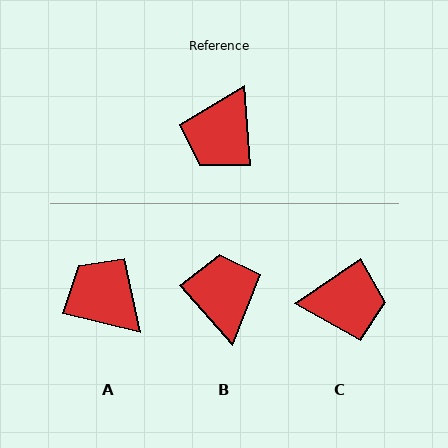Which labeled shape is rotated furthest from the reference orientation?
B, about 143 degrees away.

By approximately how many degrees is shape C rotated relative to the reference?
Approximately 120 degrees counter-clockwise.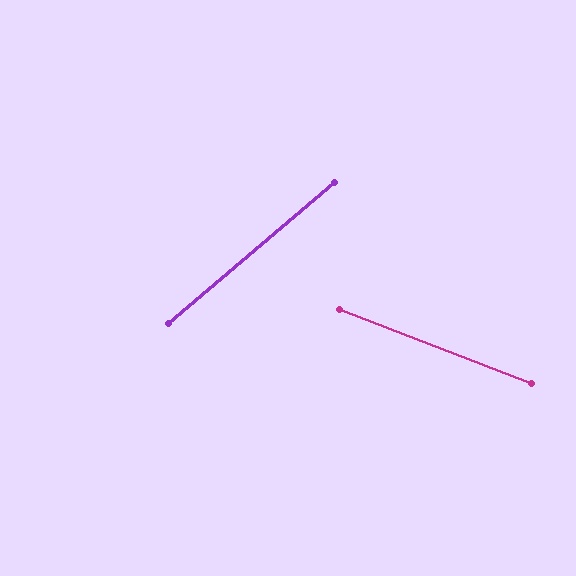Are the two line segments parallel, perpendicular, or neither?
Neither parallel nor perpendicular — they differ by about 61°.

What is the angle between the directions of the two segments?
Approximately 61 degrees.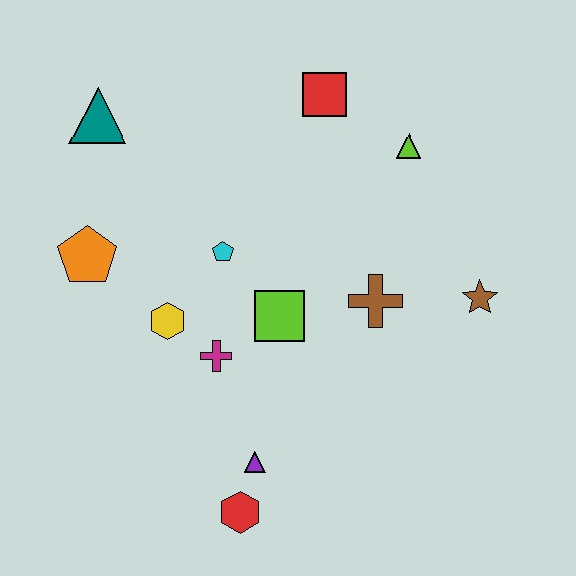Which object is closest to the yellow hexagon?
The magenta cross is closest to the yellow hexagon.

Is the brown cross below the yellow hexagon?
No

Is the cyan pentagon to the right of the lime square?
No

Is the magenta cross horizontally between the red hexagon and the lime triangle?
No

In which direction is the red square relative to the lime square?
The red square is above the lime square.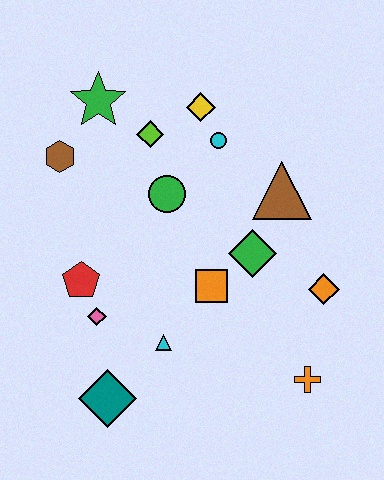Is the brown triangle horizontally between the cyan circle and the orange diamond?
Yes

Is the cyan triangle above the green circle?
No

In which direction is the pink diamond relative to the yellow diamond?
The pink diamond is below the yellow diamond.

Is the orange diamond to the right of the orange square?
Yes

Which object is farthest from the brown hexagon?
The orange cross is farthest from the brown hexagon.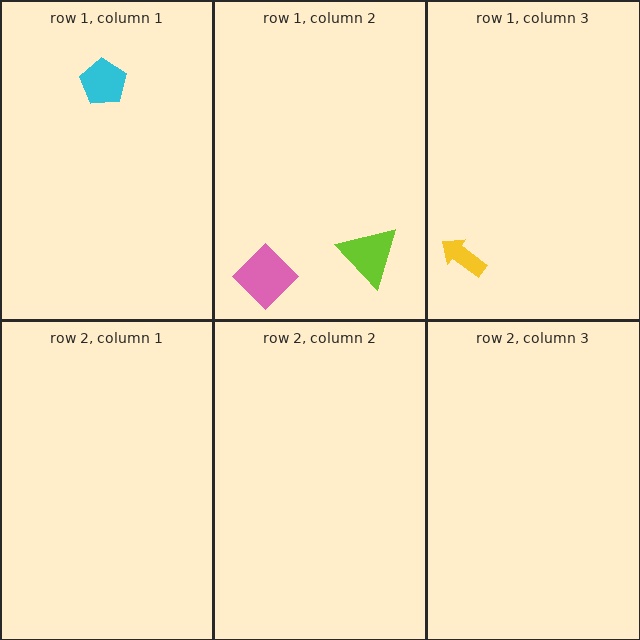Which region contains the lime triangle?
The row 1, column 2 region.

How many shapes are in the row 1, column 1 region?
1.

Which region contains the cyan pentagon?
The row 1, column 1 region.